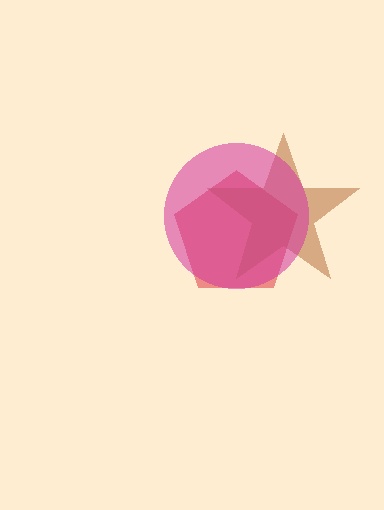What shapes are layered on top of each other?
The layered shapes are: a red pentagon, a brown star, a magenta circle.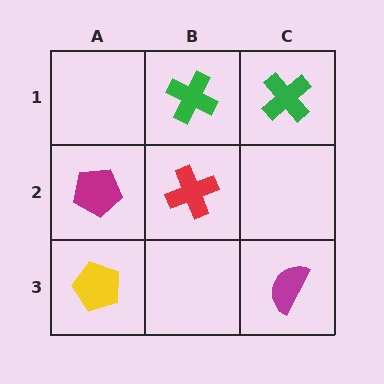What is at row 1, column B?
A green cross.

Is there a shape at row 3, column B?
No, that cell is empty.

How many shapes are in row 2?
2 shapes.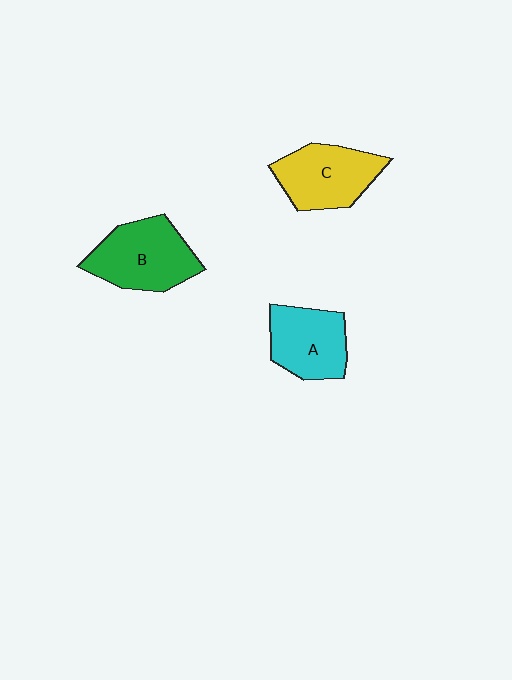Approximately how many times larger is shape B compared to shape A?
Approximately 1.2 times.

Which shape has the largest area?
Shape B (green).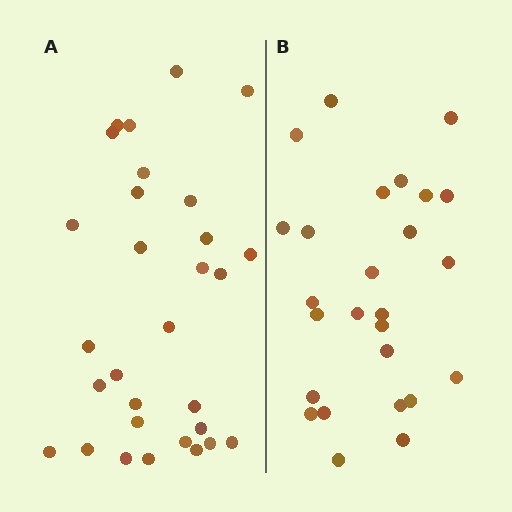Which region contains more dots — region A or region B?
Region A (the left region) has more dots.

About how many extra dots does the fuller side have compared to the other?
Region A has about 4 more dots than region B.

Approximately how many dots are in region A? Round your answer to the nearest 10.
About 30 dots.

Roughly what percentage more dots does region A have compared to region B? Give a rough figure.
About 15% more.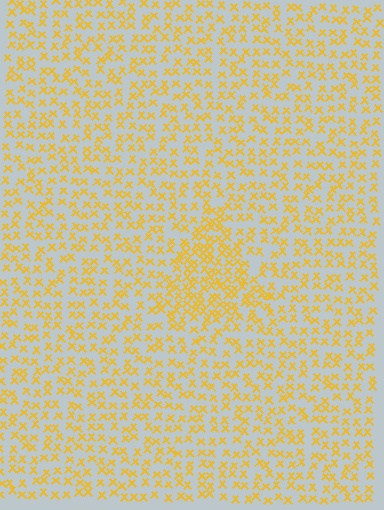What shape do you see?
I see a triangle.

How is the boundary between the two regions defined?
The boundary is defined by a change in element density (approximately 1.8x ratio). All elements are the same color, size, and shape.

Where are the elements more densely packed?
The elements are more densely packed inside the triangle boundary.